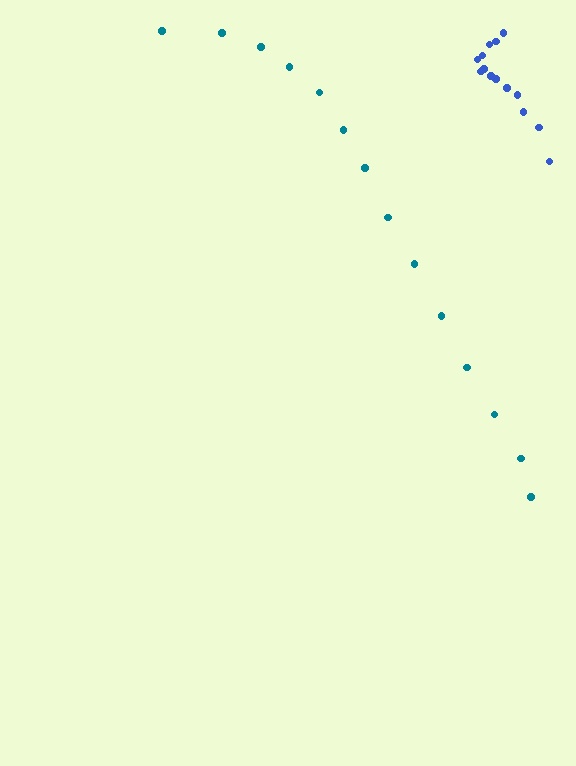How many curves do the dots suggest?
There are 2 distinct paths.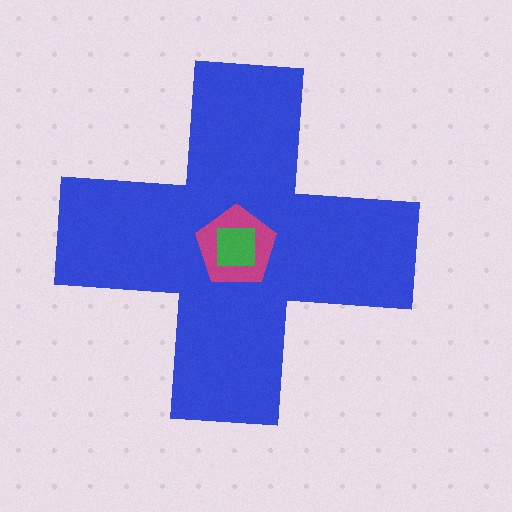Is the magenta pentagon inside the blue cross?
Yes.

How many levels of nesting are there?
3.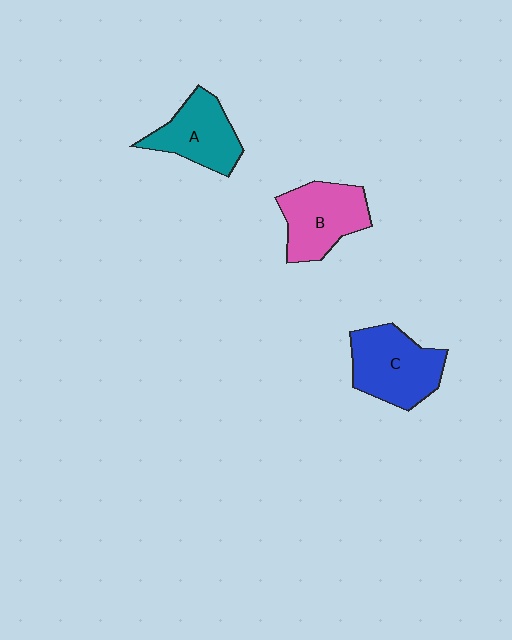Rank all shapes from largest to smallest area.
From largest to smallest: C (blue), B (pink), A (teal).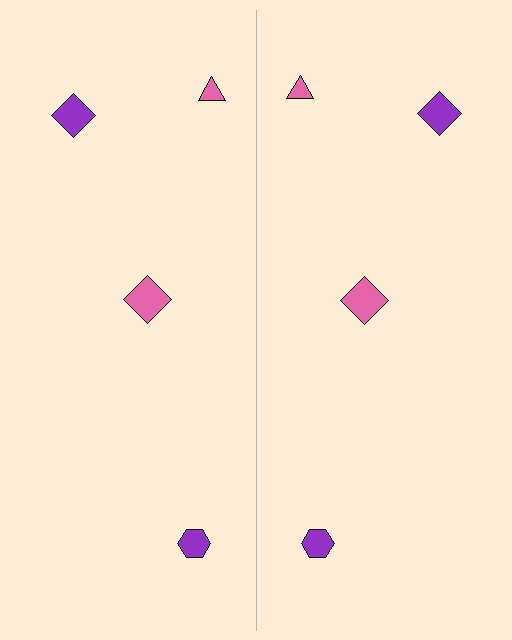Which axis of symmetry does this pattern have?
The pattern has a vertical axis of symmetry running through the center of the image.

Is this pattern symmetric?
Yes, this pattern has bilateral (reflection) symmetry.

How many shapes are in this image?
There are 8 shapes in this image.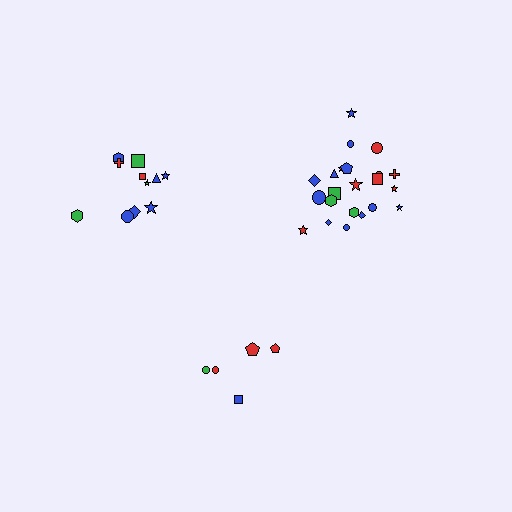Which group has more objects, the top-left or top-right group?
The top-right group.